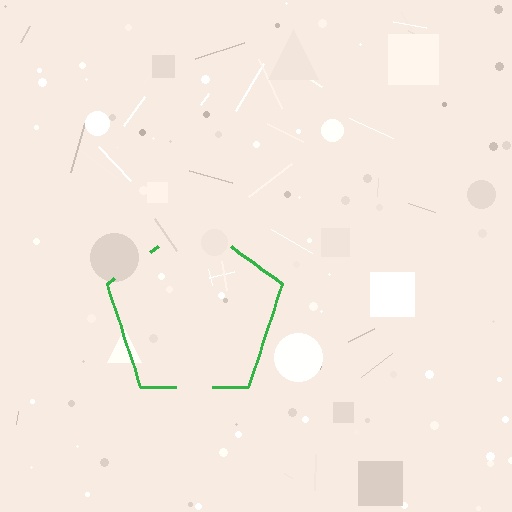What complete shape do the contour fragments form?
The contour fragments form a pentagon.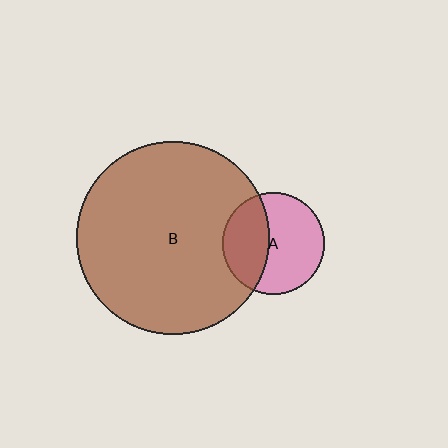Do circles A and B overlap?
Yes.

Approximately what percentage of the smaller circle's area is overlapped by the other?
Approximately 40%.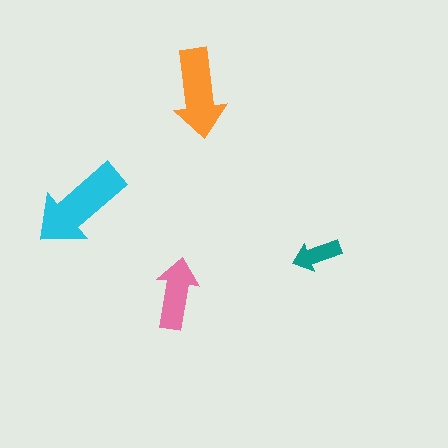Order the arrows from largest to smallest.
the cyan one, the orange one, the pink one, the teal one.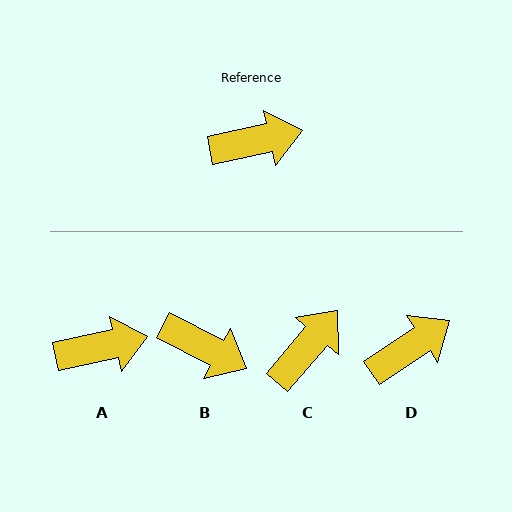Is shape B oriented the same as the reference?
No, it is off by about 40 degrees.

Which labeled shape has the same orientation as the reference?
A.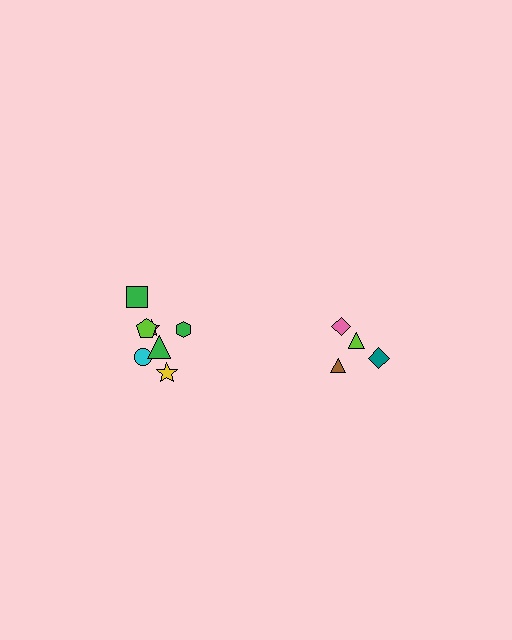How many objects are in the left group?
There are 7 objects.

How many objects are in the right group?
There are 4 objects.